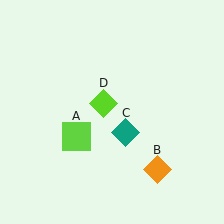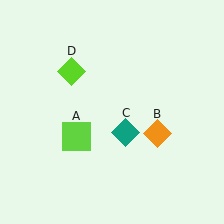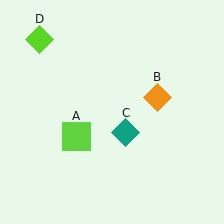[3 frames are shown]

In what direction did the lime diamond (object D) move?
The lime diamond (object D) moved up and to the left.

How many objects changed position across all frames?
2 objects changed position: orange diamond (object B), lime diamond (object D).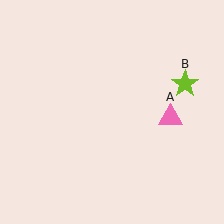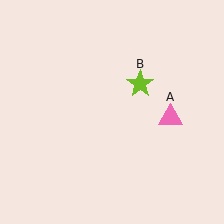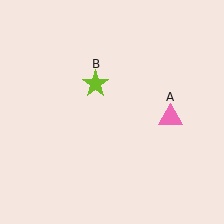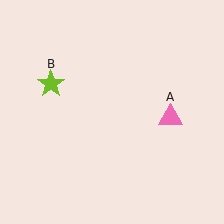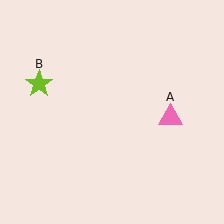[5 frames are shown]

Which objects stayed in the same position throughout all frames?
Pink triangle (object A) remained stationary.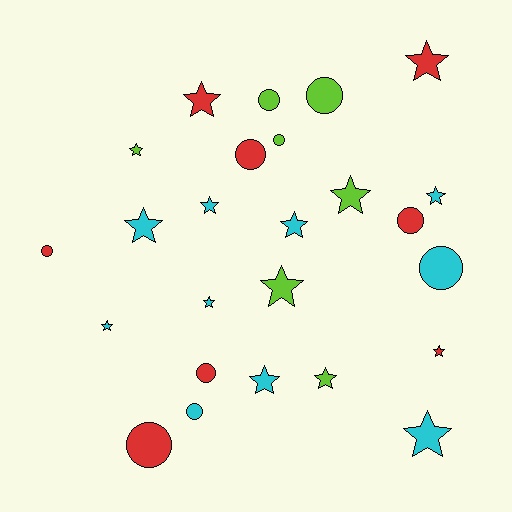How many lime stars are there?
There are 4 lime stars.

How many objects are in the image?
There are 25 objects.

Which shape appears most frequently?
Star, with 15 objects.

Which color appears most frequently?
Cyan, with 10 objects.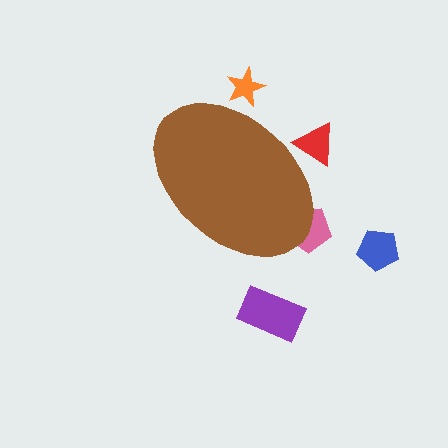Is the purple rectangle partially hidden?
No, the purple rectangle is fully visible.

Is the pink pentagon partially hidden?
Yes, the pink pentagon is partially hidden behind the brown ellipse.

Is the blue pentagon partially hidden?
No, the blue pentagon is fully visible.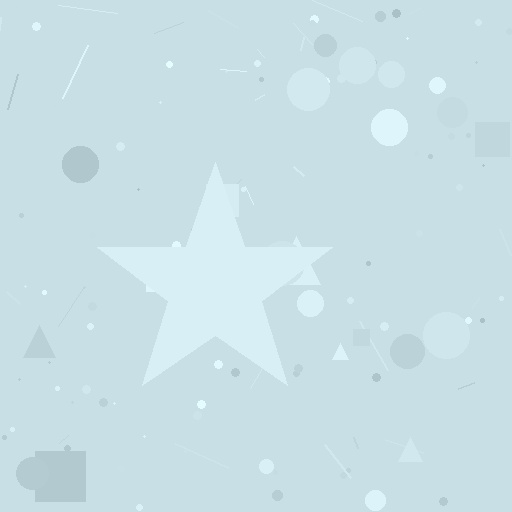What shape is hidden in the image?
A star is hidden in the image.